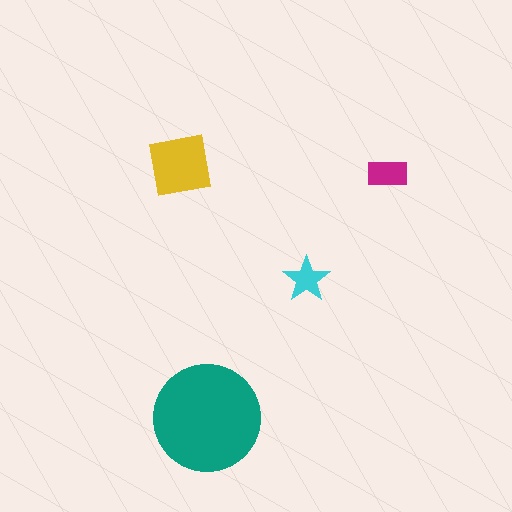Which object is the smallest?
The cyan star.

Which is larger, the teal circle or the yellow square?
The teal circle.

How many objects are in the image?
There are 4 objects in the image.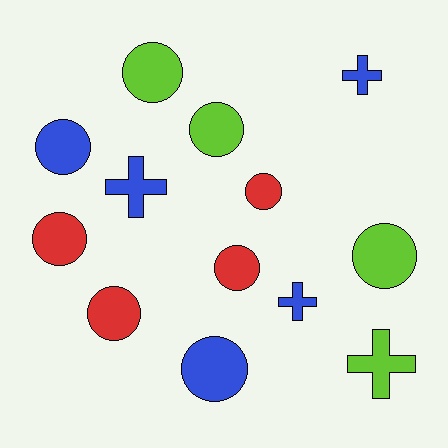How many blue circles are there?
There are 2 blue circles.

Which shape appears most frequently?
Circle, with 9 objects.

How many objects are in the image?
There are 13 objects.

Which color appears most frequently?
Blue, with 5 objects.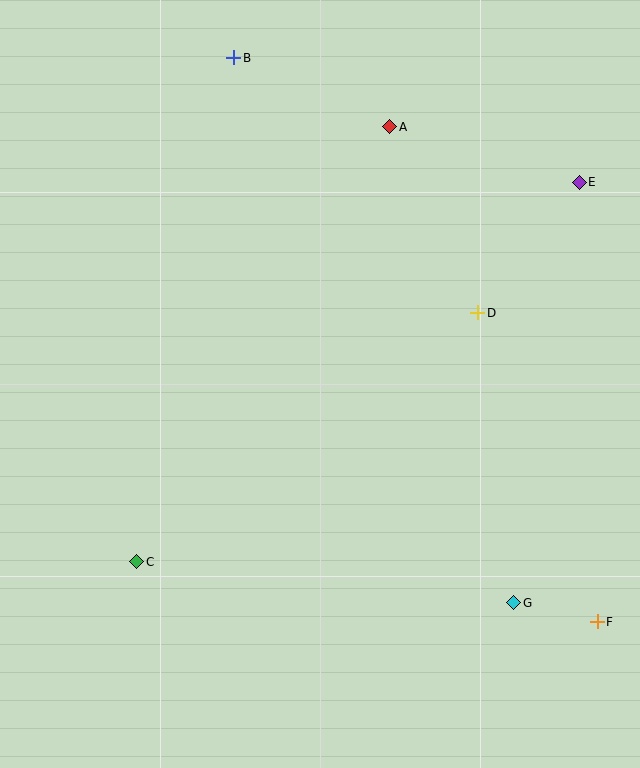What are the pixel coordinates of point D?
Point D is at (478, 313).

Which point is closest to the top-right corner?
Point E is closest to the top-right corner.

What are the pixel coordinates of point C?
Point C is at (137, 562).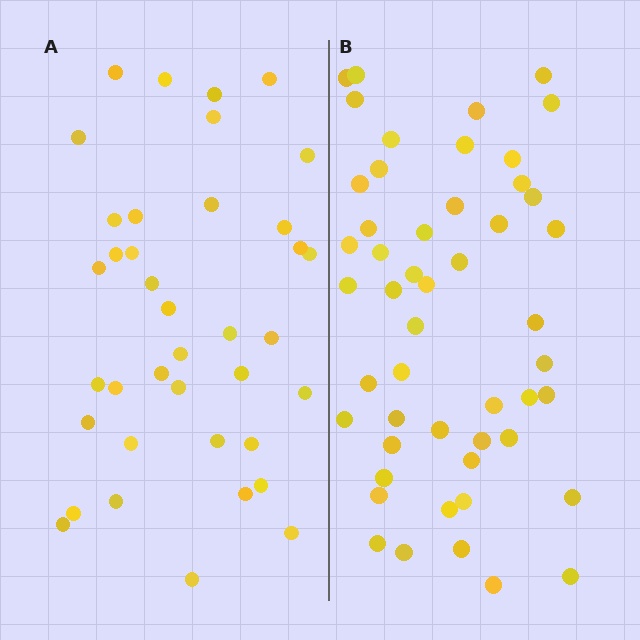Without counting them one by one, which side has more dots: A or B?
Region B (the right region) has more dots.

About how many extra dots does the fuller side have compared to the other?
Region B has roughly 12 or so more dots than region A.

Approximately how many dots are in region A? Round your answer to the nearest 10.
About 40 dots. (The exact count is 38, which rounds to 40.)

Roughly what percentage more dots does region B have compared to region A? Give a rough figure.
About 30% more.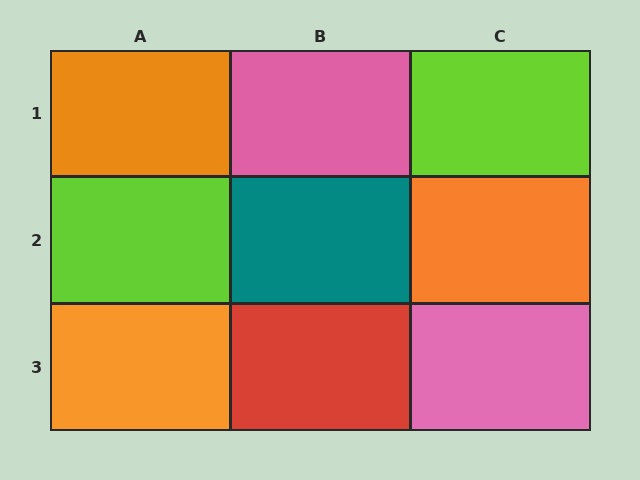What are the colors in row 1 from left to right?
Orange, pink, lime.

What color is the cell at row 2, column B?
Teal.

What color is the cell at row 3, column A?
Orange.